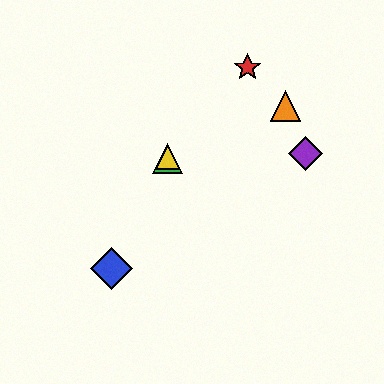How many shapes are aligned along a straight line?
3 shapes (the blue diamond, the green triangle, the yellow triangle) are aligned along a straight line.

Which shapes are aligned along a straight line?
The blue diamond, the green triangle, the yellow triangle are aligned along a straight line.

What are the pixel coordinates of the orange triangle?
The orange triangle is at (286, 106).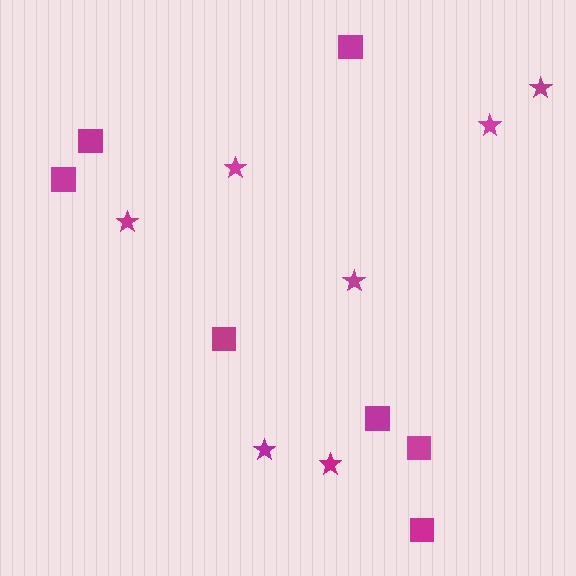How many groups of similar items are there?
There are 2 groups: one group of stars (7) and one group of squares (7).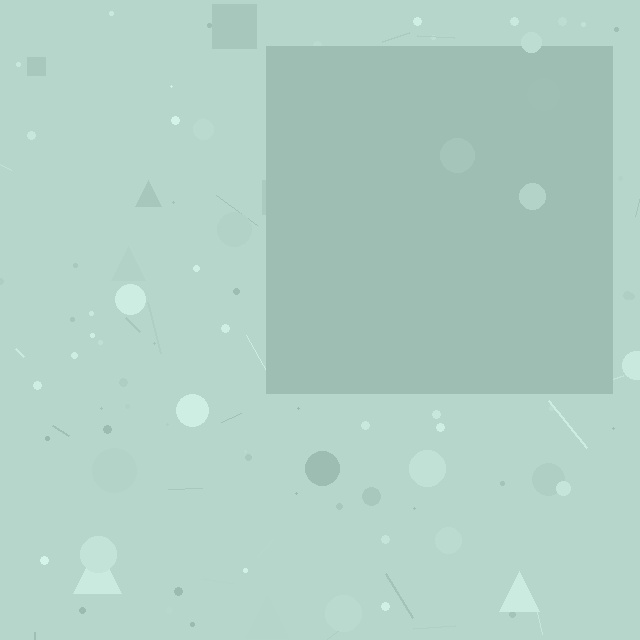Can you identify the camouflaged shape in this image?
The camouflaged shape is a square.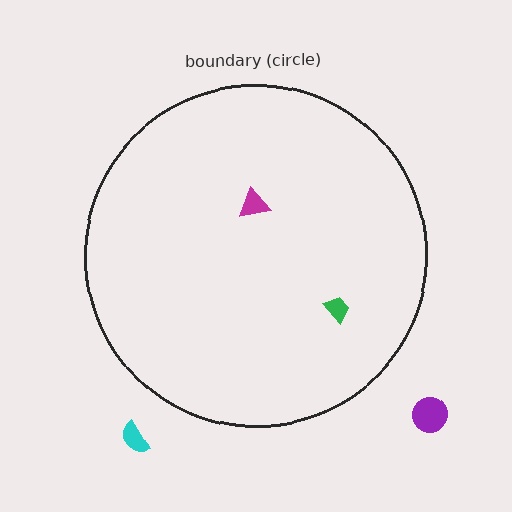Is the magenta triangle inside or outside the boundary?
Inside.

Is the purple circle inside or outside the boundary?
Outside.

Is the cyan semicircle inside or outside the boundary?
Outside.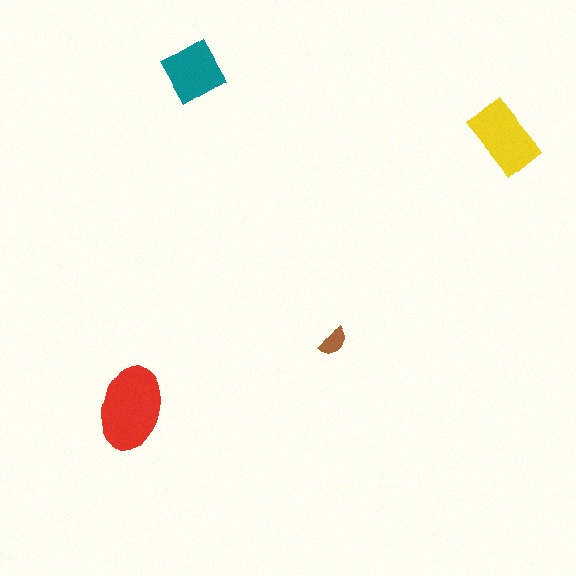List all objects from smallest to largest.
The brown semicircle, the teal diamond, the yellow rectangle, the red ellipse.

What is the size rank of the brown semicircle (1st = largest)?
4th.